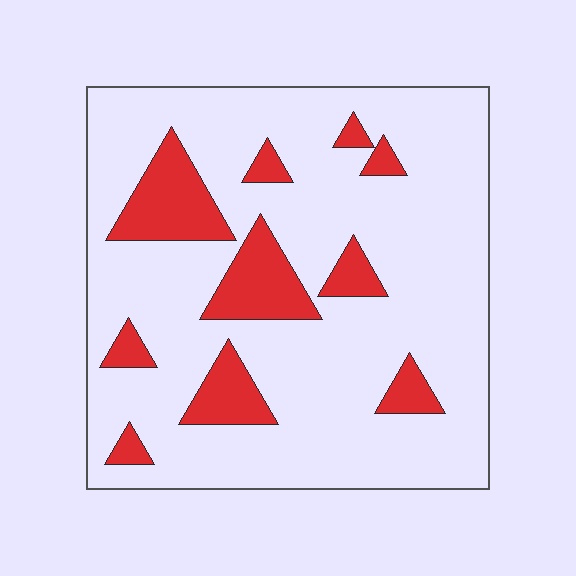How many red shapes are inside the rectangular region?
10.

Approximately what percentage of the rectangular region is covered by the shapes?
Approximately 20%.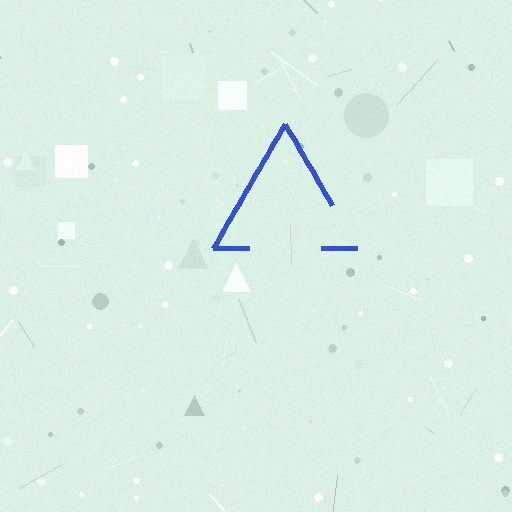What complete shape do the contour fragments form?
The contour fragments form a triangle.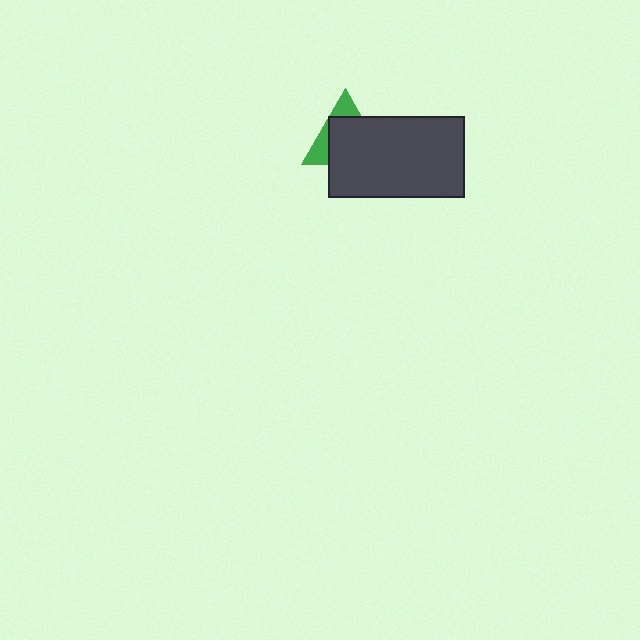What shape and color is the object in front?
The object in front is a dark gray rectangle.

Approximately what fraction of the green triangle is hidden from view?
Roughly 69% of the green triangle is hidden behind the dark gray rectangle.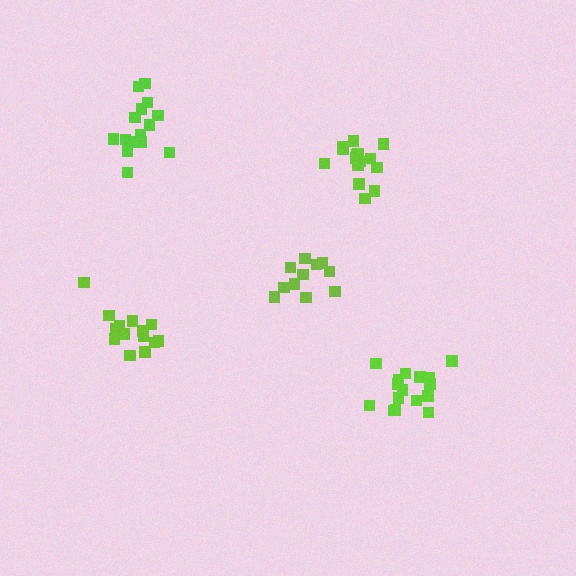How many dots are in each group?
Group 1: 15 dots, Group 2: 16 dots, Group 3: 15 dots, Group 4: 16 dots, Group 5: 11 dots (73 total).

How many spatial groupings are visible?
There are 5 spatial groupings.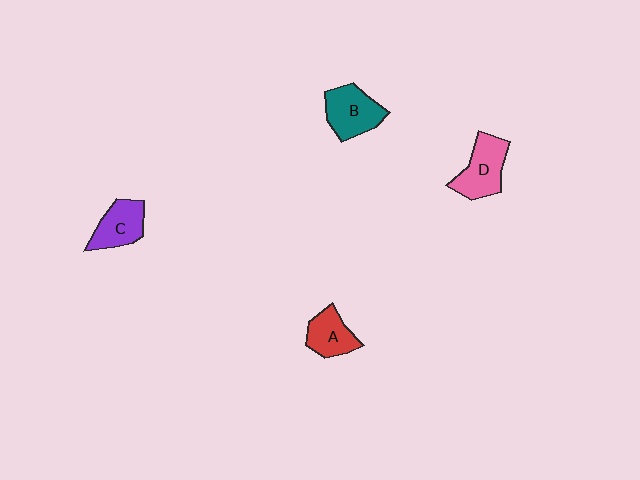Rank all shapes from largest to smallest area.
From largest to smallest: D (pink), B (teal), C (purple), A (red).